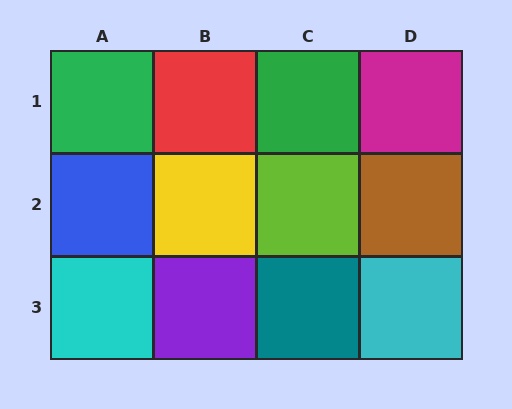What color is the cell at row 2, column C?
Lime.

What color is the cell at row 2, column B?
Yellow.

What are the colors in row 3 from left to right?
Cyan, purple, teal, cyan.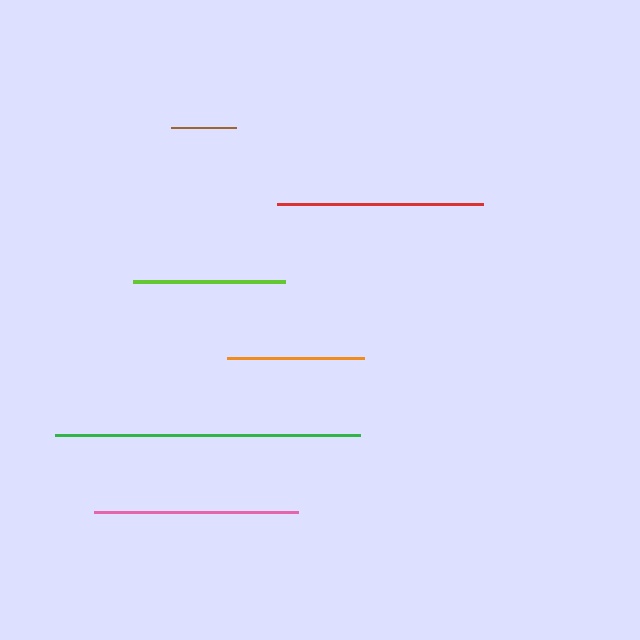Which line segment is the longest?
The green line is the longest at approximately 306 pixels.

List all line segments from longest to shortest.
From longest to shortest: green, red, pink, lime, orange, brown.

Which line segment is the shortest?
The brown line is the shortest at approximately 65 pixels.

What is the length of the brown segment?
The brown segment is approximately 65 pixels long.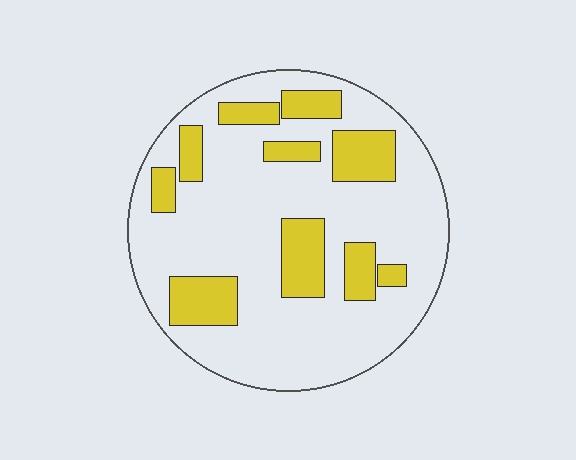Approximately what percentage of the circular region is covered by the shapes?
Approximately 25%.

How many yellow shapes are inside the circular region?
10.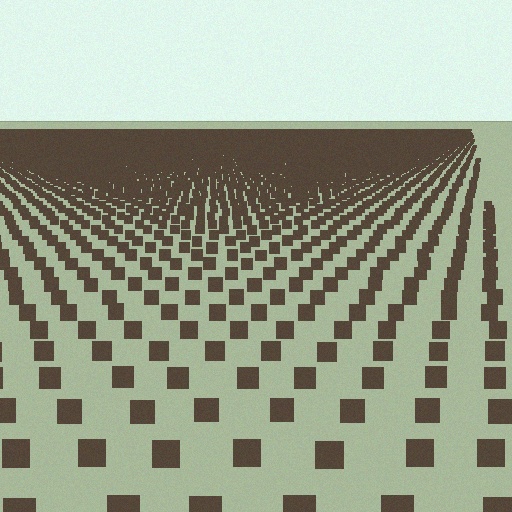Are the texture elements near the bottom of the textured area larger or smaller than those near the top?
Larger. Near the bottom, elements are closer to the viewer and appear at a bigger on-screen size.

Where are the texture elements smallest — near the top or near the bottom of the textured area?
Near the top.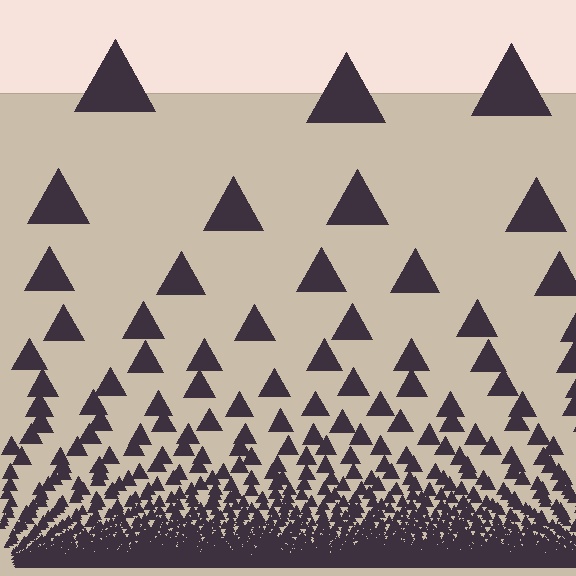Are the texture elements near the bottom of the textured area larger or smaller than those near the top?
Smaller. The gradient is inverted — elements near the bottom are smaller and denser.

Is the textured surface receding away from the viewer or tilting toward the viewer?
The surface appears to tilt toward the viewer. Texture elements get larger and sparser toward the top.